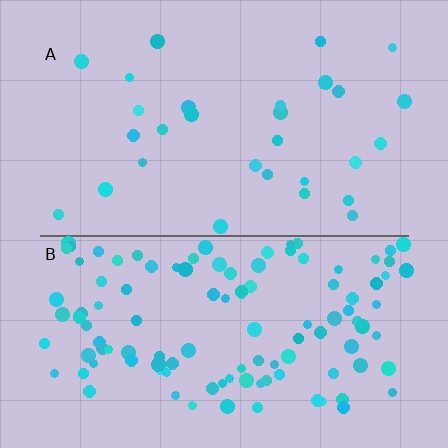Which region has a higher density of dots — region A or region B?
B (the bottom).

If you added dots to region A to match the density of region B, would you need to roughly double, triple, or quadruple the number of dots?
Approximately quadruple.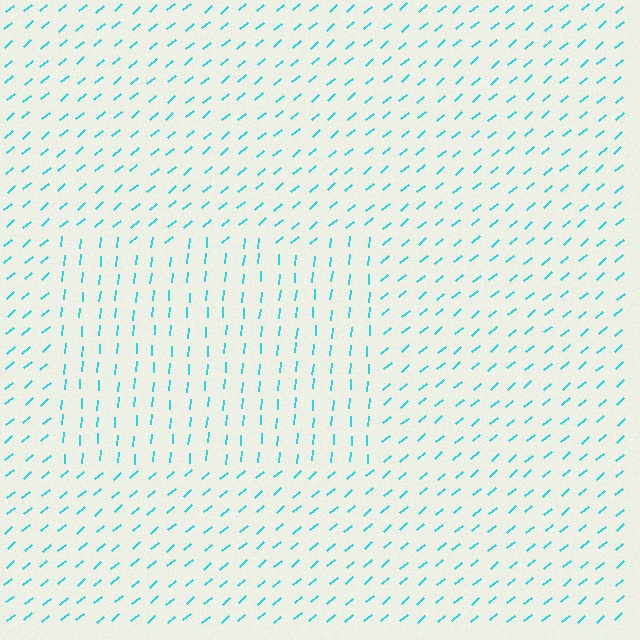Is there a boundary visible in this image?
Yes, there is a texture boundary formed by a change in line orientation.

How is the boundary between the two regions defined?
The boundary is defined purely by a change in line orientation (approximately 45 degrees difference). All lines are the same color and thickness.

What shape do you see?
I see a rectangle.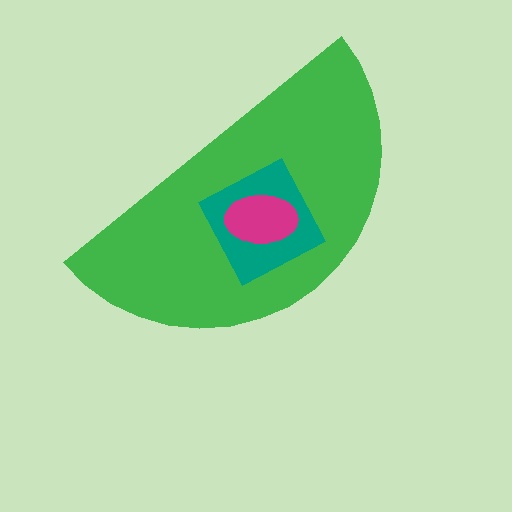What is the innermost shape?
The magenta ellipse.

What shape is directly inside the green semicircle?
The teal square.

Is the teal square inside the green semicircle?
Yes.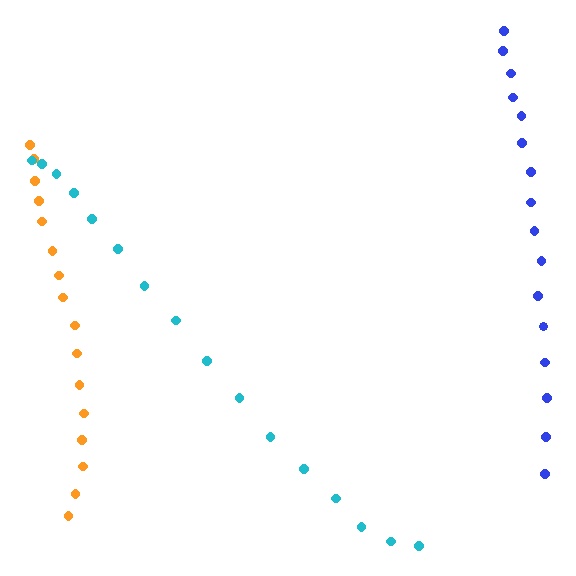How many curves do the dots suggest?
There are 3 distinct paths.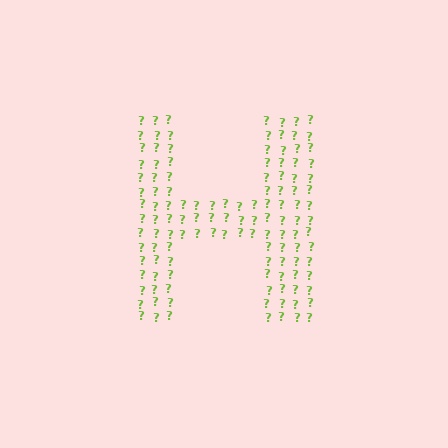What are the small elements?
The small elements are question marks.